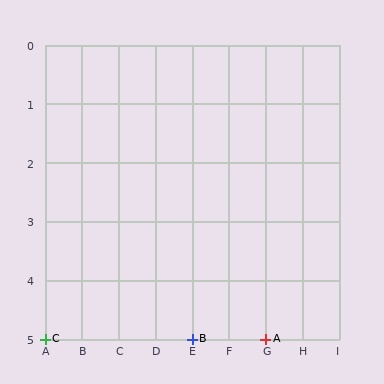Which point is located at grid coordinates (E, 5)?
Point B is at (E, 5).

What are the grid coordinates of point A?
Point A is at grid coordinates (G, 5).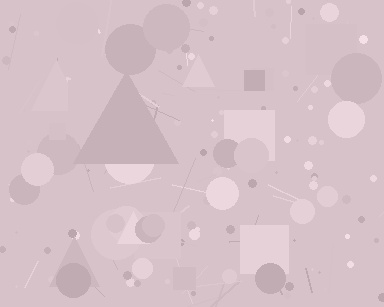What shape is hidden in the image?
A triangle is hidden in the image.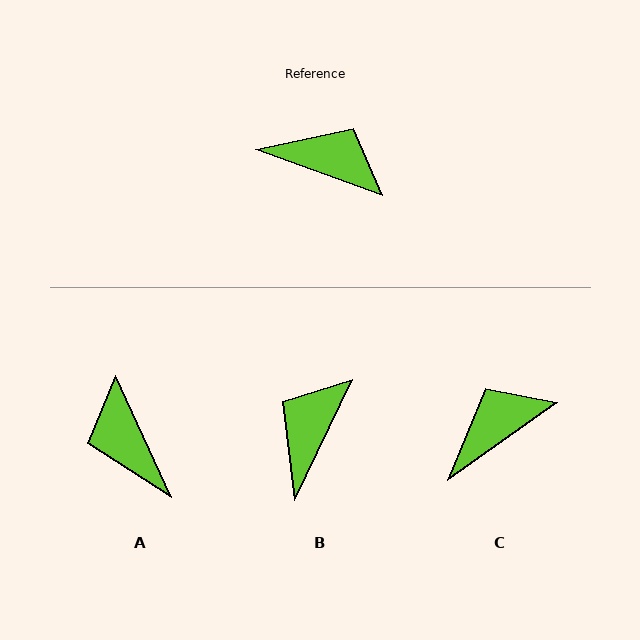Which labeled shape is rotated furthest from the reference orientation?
A, about 135 degrees away.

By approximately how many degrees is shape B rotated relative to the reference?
Approximately 84 degrees counter-clockwise.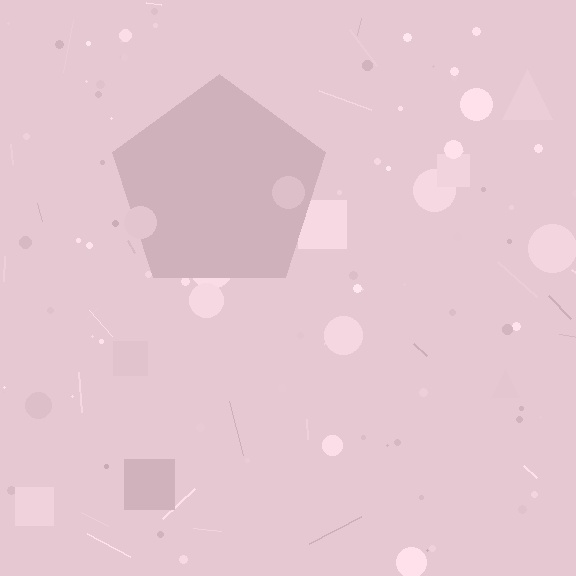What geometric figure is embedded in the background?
A pentagon is embedded in the background.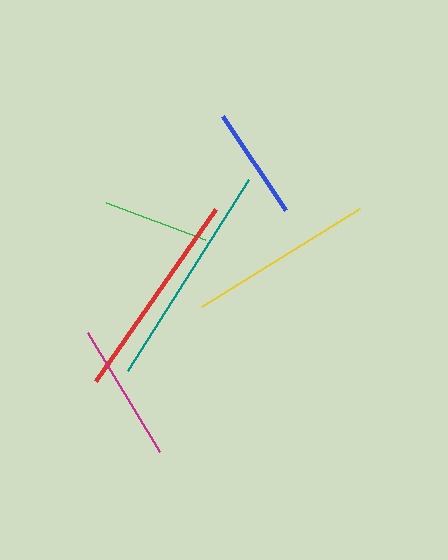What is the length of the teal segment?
The teal segment is approximately 227 pixels long.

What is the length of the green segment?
The green segment is approximately 105 pixels long.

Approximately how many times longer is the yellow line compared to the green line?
The yellow line is approximately 1.8 times the length of the green line.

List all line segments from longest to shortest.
From longest to shortest: teal, red, yellow, magenta, blue, green.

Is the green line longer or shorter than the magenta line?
The magenta line is longer than the green line.